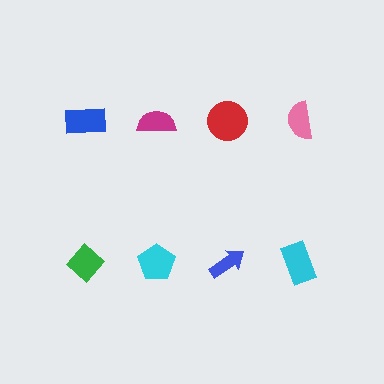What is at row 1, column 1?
A blue rectangle.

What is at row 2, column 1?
A green diamond.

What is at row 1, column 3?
A red circle.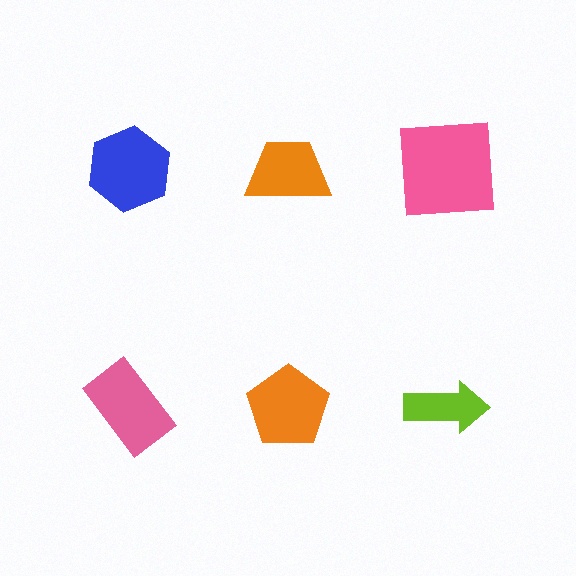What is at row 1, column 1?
A blue hexagon.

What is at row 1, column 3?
A pink square.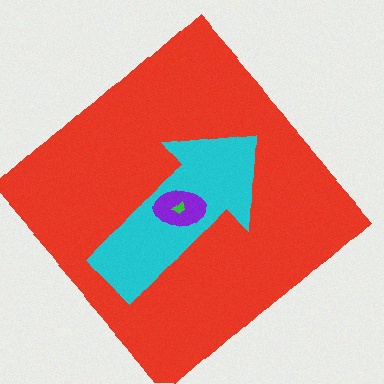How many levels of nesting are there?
4.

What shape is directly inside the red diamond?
The cyan arrow.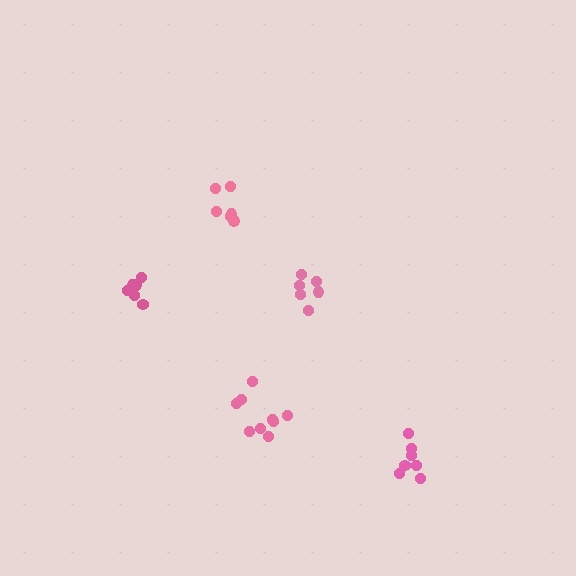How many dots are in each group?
Group 1: 6 dots, Group 2: 6 dots, Group 3: 7 dots, Group 4: 6 dots, Group 5: 9 dots (34 total).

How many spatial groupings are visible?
There are 5 spatial groupings.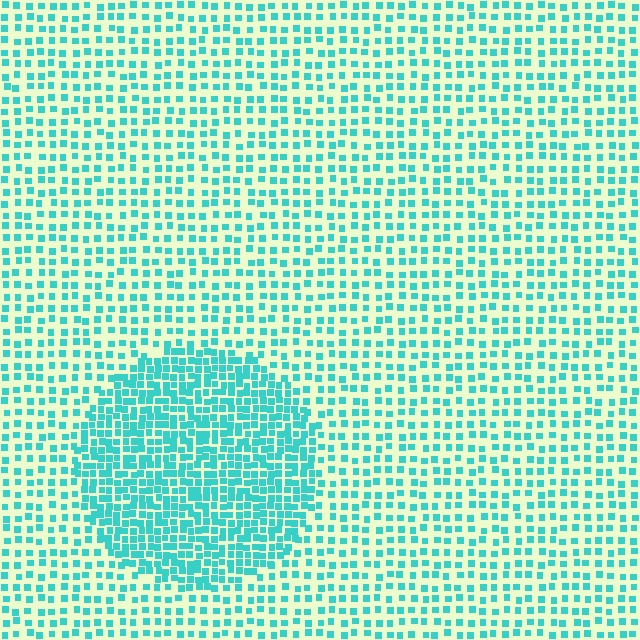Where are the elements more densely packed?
The elements are more densely packed inside the circle boundary.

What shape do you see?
I see a circle.